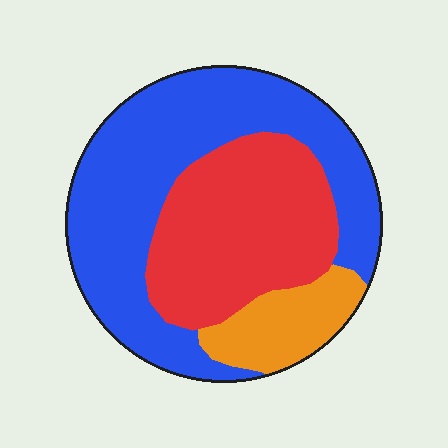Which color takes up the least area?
Orange, at roughly 15%.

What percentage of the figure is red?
Red covers around 35% of the figure.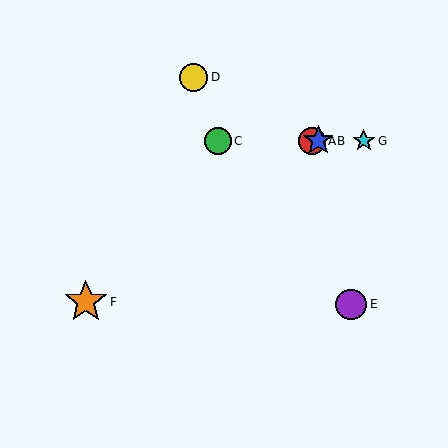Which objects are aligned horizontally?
Objects A, B, C, G are aligned horizontally.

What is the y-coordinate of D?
Object D is at y≈77.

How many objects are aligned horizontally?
4 objects (A, B, C, G) are aligned horizontally.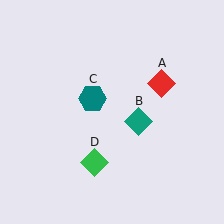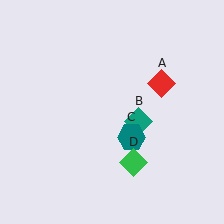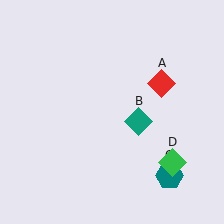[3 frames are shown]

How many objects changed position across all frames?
2 objects changed position: teal hexagon (object C), green diamond (object D).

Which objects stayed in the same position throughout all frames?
Red diamond (object A) and teal diamond (object B) remained stationary.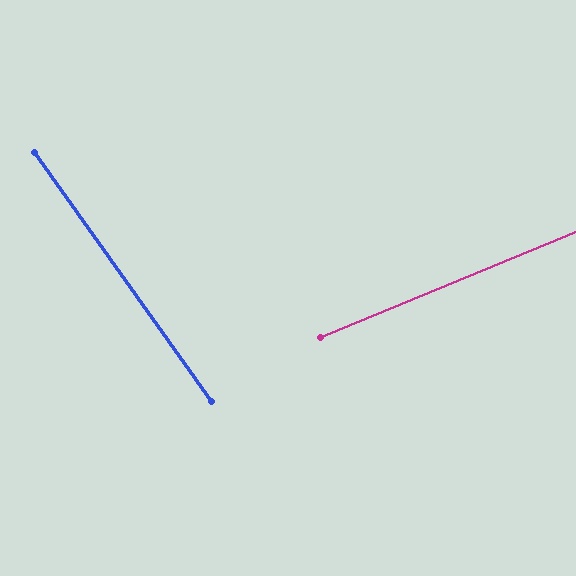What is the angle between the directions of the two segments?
Approximately 77 degrees.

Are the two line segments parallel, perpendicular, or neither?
Neither parallel nor perpendicular — they differ by about 77°.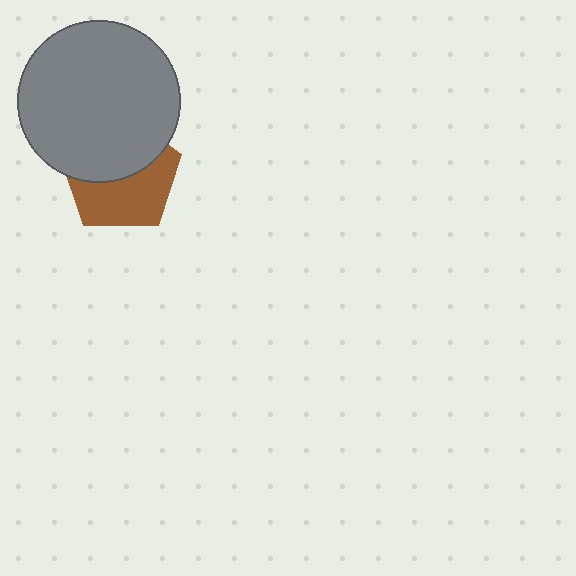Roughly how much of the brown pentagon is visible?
About half of it is visible (roughly 51%).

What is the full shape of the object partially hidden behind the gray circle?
The partially hidden object is a brown pentagon.